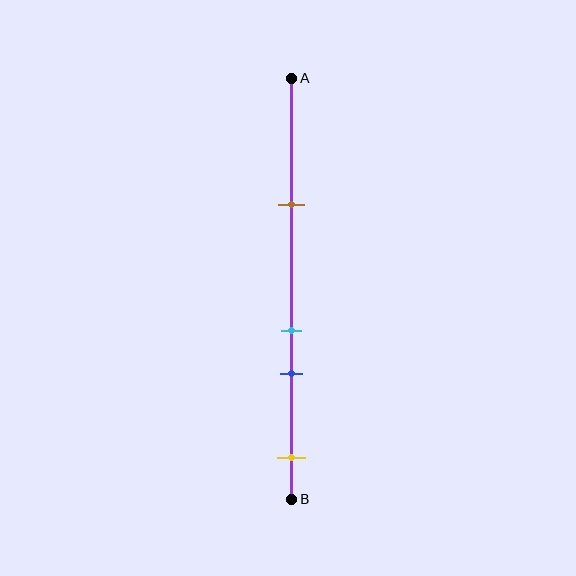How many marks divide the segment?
There are 4 marks dividing the segment.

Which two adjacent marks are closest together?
The cyan and blue marks are the closest adjacent pair.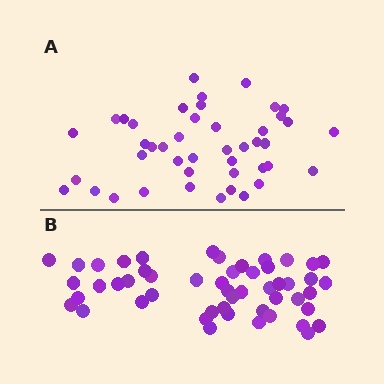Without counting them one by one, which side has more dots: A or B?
Region B (the bottom region) has more dots.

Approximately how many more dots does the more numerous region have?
Region B has roughly 8 or so more dots than region A.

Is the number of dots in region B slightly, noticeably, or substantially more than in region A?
Region B has only slightly more — the two regions are fairly close. The ratio is roughly 1.2 to 1.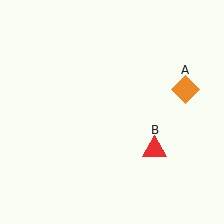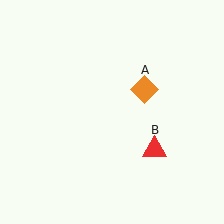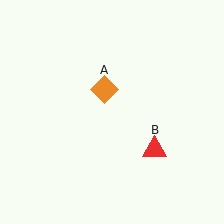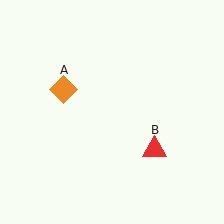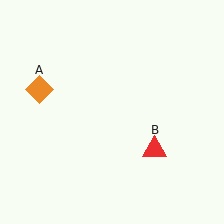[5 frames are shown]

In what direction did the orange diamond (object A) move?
The orange diamond (object A) moved left.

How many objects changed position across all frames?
1 object changed position: orange diamond (object A).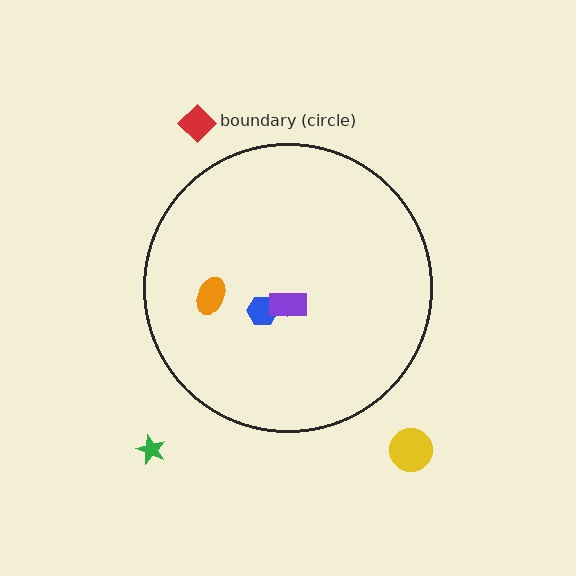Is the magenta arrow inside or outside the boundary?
Inside.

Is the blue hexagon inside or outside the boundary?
Inside.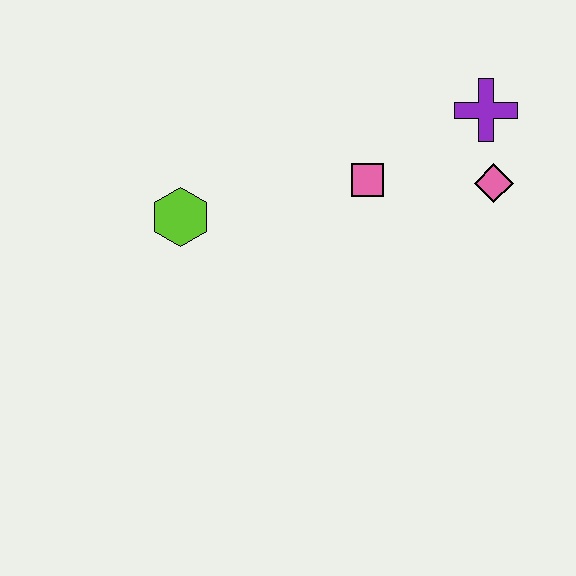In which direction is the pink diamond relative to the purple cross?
The pink diamond is below the purple cross.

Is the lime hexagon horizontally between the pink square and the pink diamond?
No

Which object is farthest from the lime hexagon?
The purple cross is farthest from the lime hexagon.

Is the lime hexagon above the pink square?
No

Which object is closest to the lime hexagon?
The pink square is closest to the lime hexagon.